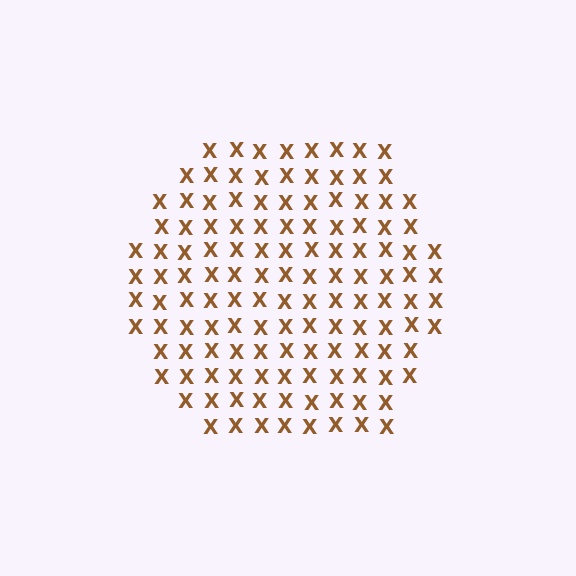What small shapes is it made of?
It is made of small letter X's.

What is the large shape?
The large shape is a hexagon.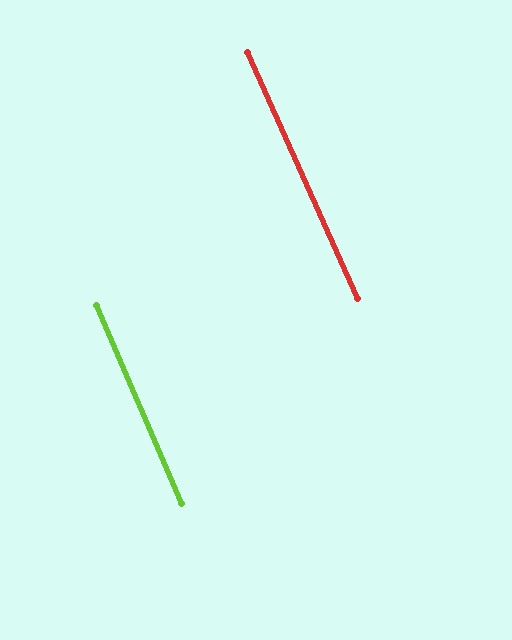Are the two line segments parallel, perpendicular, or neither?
Parallel — their directions differ by only 0.6°.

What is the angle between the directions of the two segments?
Approximately 1 degree.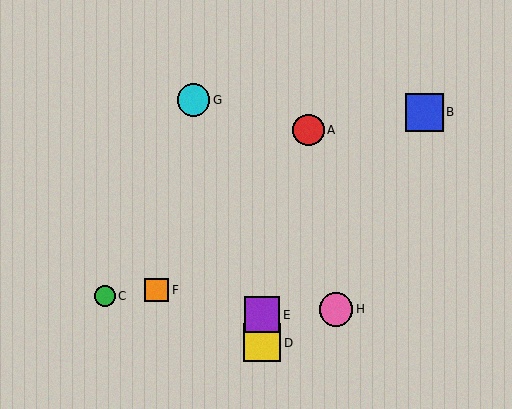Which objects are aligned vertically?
Objects D, E are aligned vertically.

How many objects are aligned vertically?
2 objects (D, E) are aligned vertically.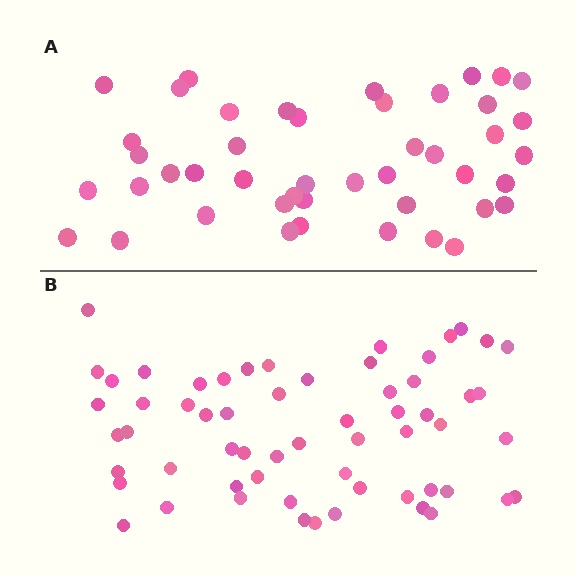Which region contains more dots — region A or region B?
Region B (the bottom region) has more dots.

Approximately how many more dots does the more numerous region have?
Region B has approximately 15 more dots than region A.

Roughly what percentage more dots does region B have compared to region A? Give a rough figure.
About 35% more.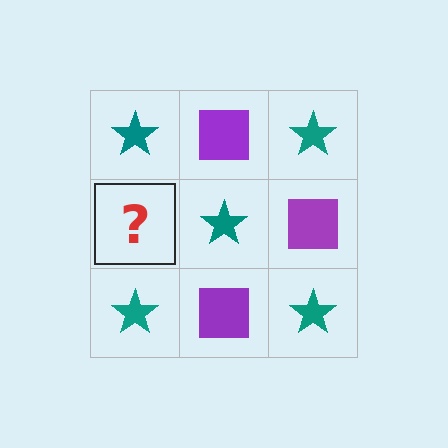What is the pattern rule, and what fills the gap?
The rule is that it alternates teal star and purple square in a checkerboard pattern. The gap should be filled with a purple square.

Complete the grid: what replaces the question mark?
The question mark should be replaced with a purple square.